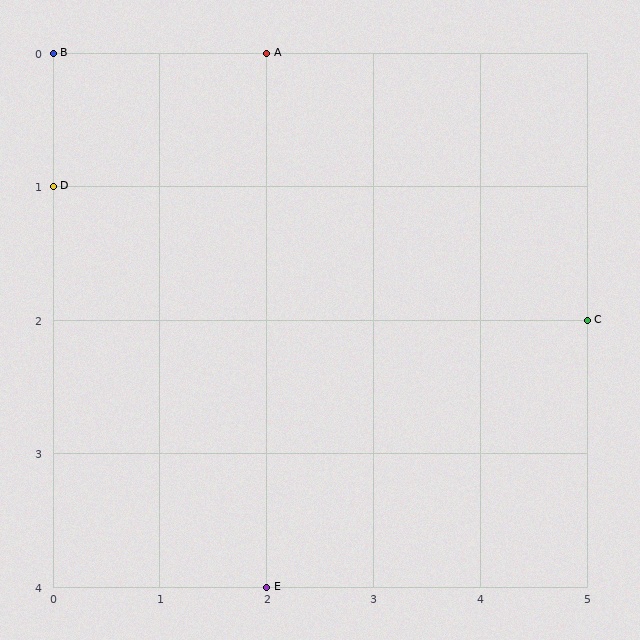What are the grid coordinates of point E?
Point E is at grid coordinates (2, 4).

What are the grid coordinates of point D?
Point D is at grid coordinates (0, 1).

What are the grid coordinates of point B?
Point B is at grid coordinates (0, 0).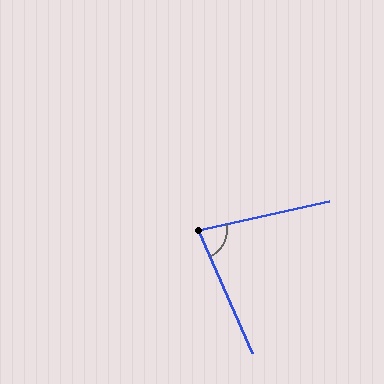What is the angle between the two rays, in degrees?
Approximately 79 degrees.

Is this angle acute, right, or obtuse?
It is acute.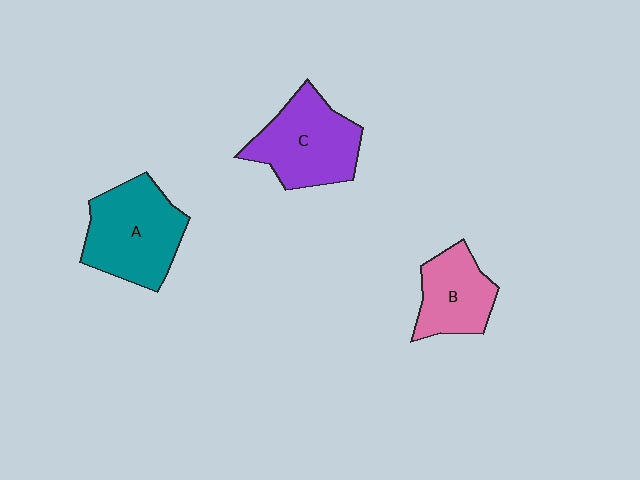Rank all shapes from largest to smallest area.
From largest to smallest: A (teal), C (purple), B (pink).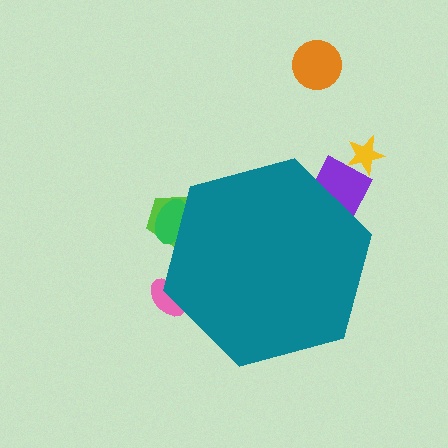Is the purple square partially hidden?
Yes, the purple square is partially hidden behind the teal hexagon.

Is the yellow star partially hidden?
No, the yellow star is fully visible.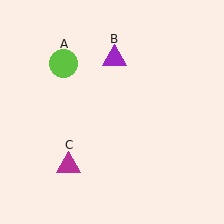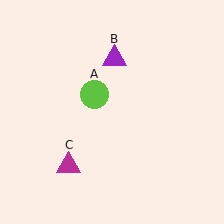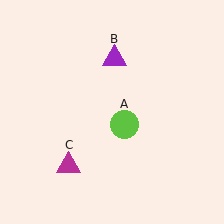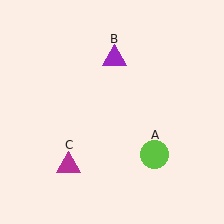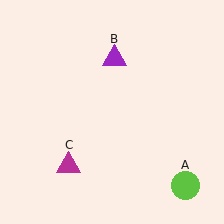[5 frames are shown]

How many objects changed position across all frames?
1 object changed position: lime circle (object A).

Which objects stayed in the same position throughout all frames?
Purple triangle (object B) and magenta triangle (object C) remained stationary.